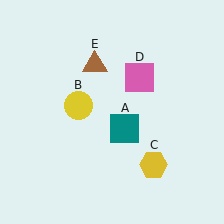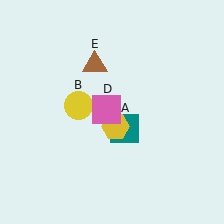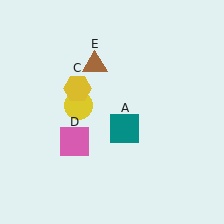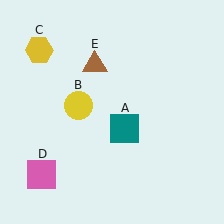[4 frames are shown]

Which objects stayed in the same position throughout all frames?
Teal square (object A) and yellow circle (object B) and brown triangle (object E) remained stationary.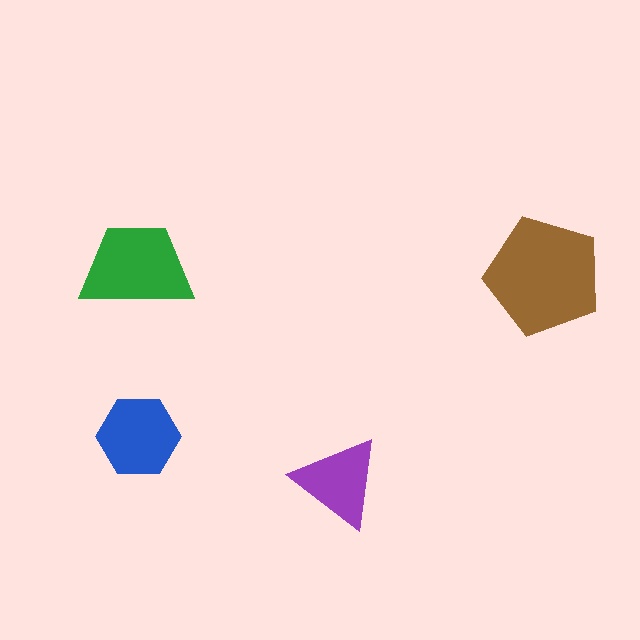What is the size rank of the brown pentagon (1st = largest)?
1st.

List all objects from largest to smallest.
The brown pentagon, the green trapezoid, the blue hexagon, the purple triangle.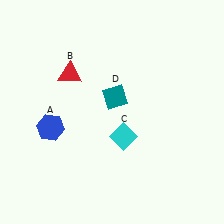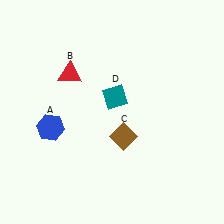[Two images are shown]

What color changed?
The diamond (C) changed from cyan in Image 1 to brown in Image 2.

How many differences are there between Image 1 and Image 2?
There is 1 difference between the two images.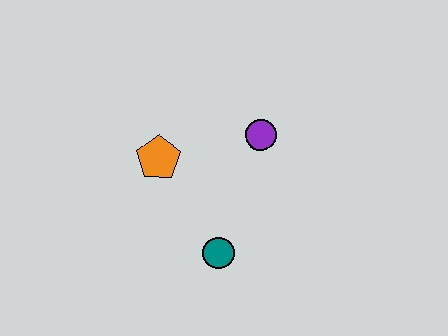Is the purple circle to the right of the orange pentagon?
Yes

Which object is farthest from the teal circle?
The purple circle is farthest from the teal circle.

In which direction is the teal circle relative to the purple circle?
The teal circle is below the purple circle.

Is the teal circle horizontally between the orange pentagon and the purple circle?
Yes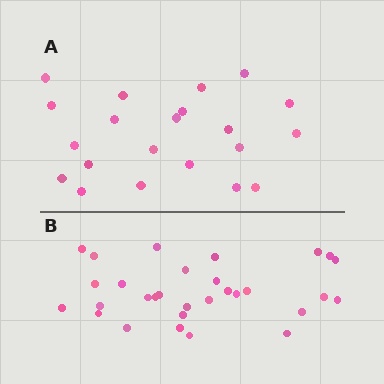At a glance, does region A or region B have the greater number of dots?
Region B (the bottom region) has more dots.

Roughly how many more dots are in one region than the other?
Region B has roughly 8 or so more dots than region A.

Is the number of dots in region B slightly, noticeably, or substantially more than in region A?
Region B has noticeably more, but not dramatically so. The ratio is roughly 1.4 to 1.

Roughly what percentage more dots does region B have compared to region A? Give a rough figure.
About 45% more.